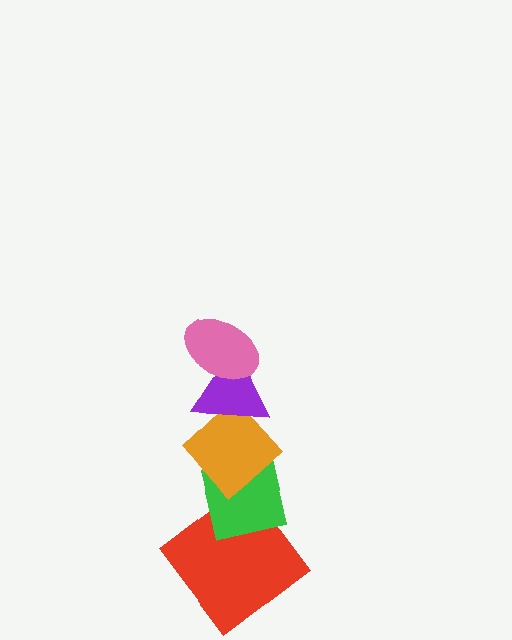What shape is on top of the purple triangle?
The pink ellipse is on top of the purple triangle.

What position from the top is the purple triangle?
The purple triangle is 2nd from the top.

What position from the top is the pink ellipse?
The pink ellipse is 1st from the top.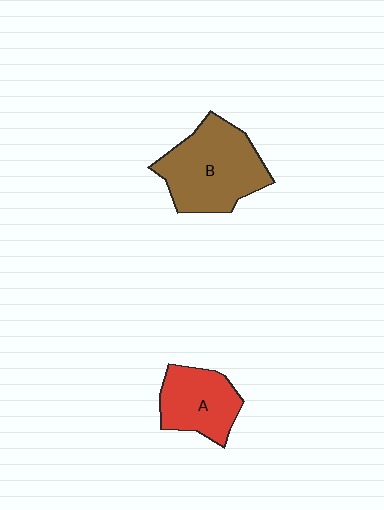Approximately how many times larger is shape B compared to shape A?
Approximately 1.5 times.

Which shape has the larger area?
Shape B (brown).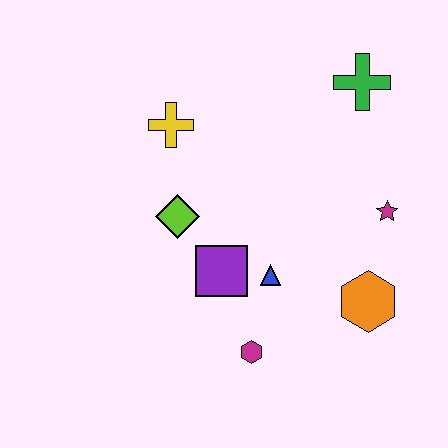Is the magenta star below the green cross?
Yes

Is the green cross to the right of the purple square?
Yes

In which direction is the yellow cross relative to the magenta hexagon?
The yellow cross is above the magenta hexagon.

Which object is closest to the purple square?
The blue triangle is closest to the purple square.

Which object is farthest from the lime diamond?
The green cross is farthest from the lime diamond.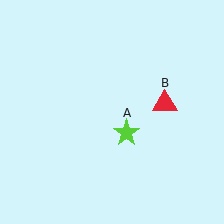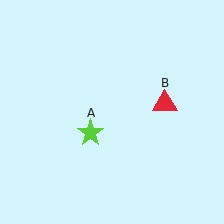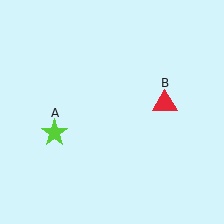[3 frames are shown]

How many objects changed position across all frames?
1 object changed position: lime star (object A).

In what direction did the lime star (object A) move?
The lime star (object A) moved left.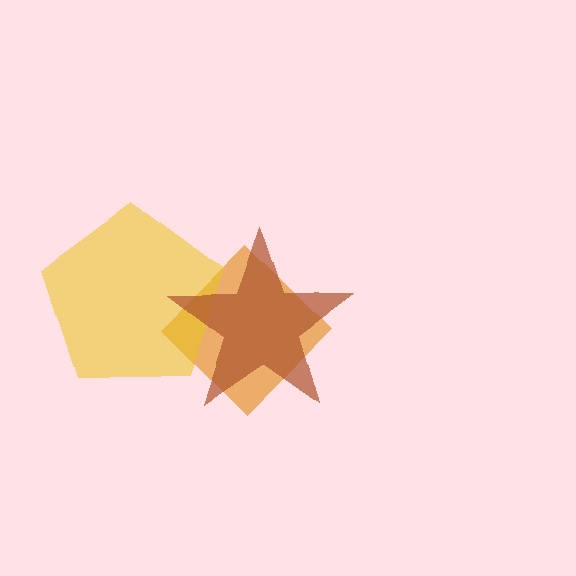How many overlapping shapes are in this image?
There are 3 overlapping shapes in the image.